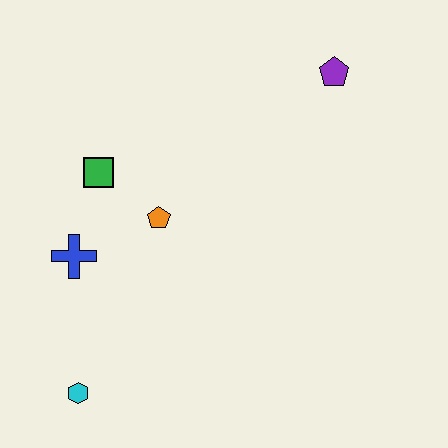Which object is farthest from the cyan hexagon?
The purple pentagon is farthest from the cyan hexagon.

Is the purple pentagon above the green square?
Yes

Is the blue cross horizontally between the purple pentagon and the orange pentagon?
No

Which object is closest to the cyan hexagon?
The blue cross is closest to the cyan hexagon.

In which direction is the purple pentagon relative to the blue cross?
The purple pentagon is to the right of the blue cross.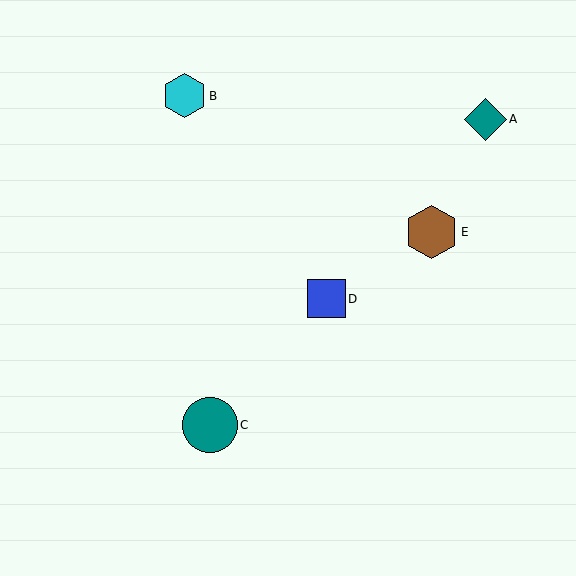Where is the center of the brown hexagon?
The center of the brown hexagon is at (431, 232).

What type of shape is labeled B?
Shape B is a cyan hexagon.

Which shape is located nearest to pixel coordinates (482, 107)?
The teal diamond (labeled A) at (485, 119) is nearest to that location.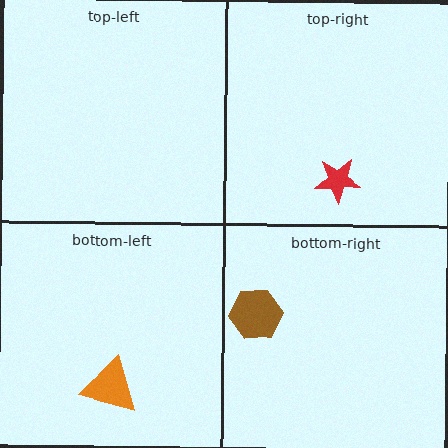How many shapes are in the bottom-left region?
1.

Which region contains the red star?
The top-right region.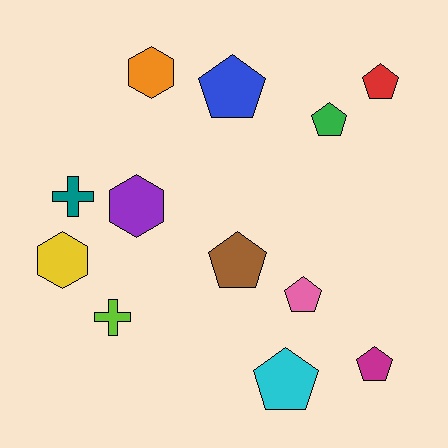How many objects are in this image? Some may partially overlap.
There are 12 objects.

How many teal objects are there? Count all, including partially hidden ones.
There is 1 teal object.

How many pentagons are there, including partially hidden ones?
There are 7 pentagons.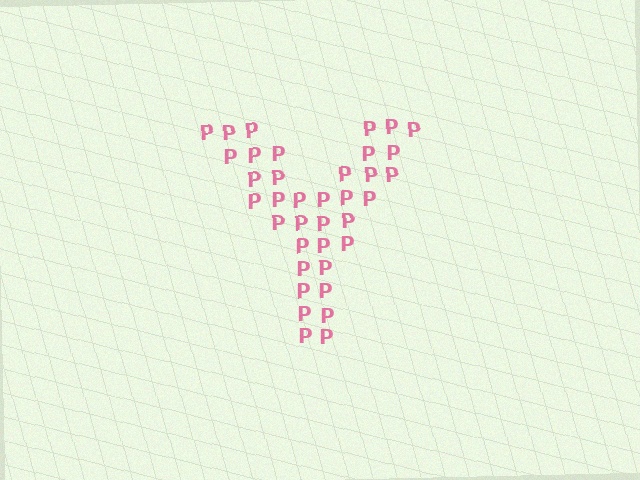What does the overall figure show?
The overall figure shows the letter Y.